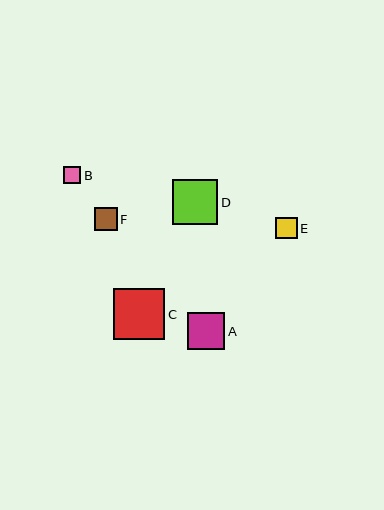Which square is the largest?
Square C is the largest with a size of approximately 51 pixels.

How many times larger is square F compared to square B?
Square F is approximately 1.3 times the size of square B.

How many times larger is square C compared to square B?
Square C is approximately 3.0 times the size of square B.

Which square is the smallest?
Square B is the smallest with a size of approximately 17 pixels.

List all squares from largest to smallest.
From largest to smallest: C, D, A, F, E, B.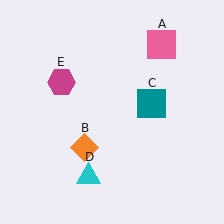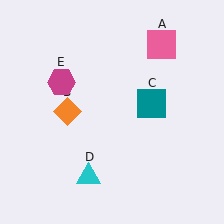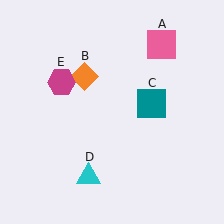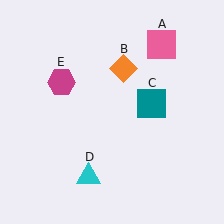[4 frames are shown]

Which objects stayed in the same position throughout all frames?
Pink square (object A) and teal square (object C) and cyan triangle (object D) and magenta hexagon (object E) remained stationary.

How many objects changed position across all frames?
1 object changed position: orange diamond (object B).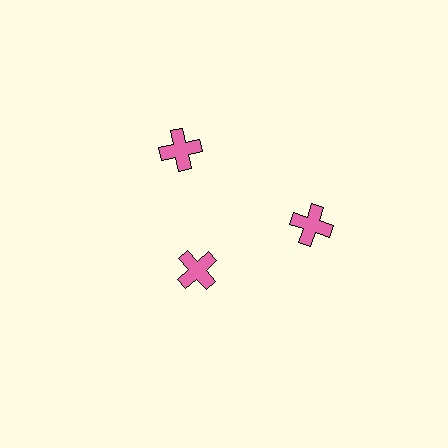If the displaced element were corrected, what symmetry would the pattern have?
It would have 3-fold rotational symmetry — the pattern would map onto itself every 120 degrees.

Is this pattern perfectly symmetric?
No. The 3 pink crosses are arranged in a ring, but one element near the 7 o'clock position is pulled inward toward the center, breaking the 3-fold rotational symmetry.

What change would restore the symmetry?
The symmetry would be restored by moving it outward, back onto the ring so that all 3 crosses sit at equal angles and equal distance from the center.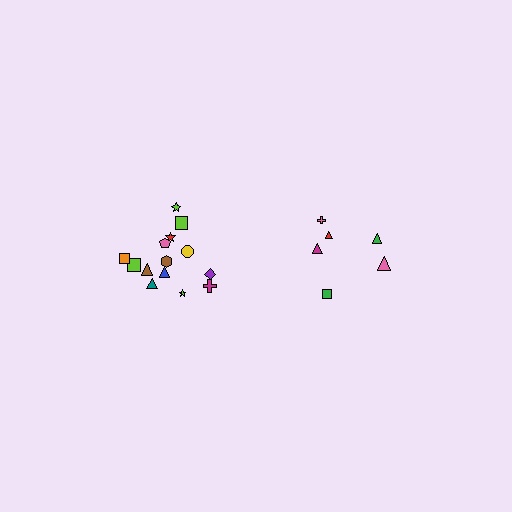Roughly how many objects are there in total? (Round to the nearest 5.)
Roughly 20 objects in total.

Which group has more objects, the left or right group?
The left group.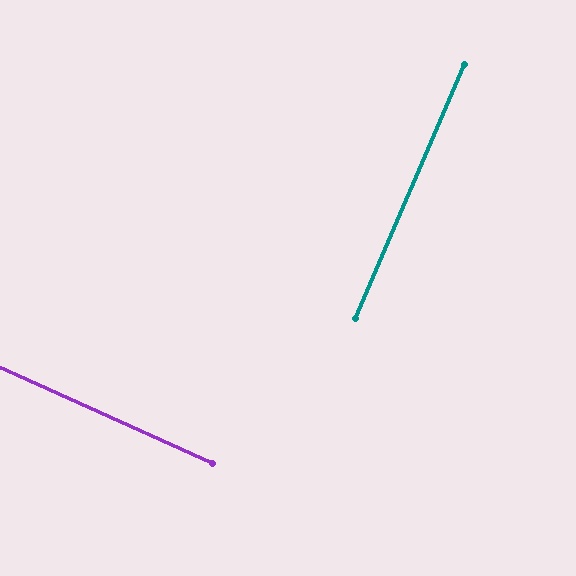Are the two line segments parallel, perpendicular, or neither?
Perpendicular — they meet at approximately 89°.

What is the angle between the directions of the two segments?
Approximately 89 degrees.